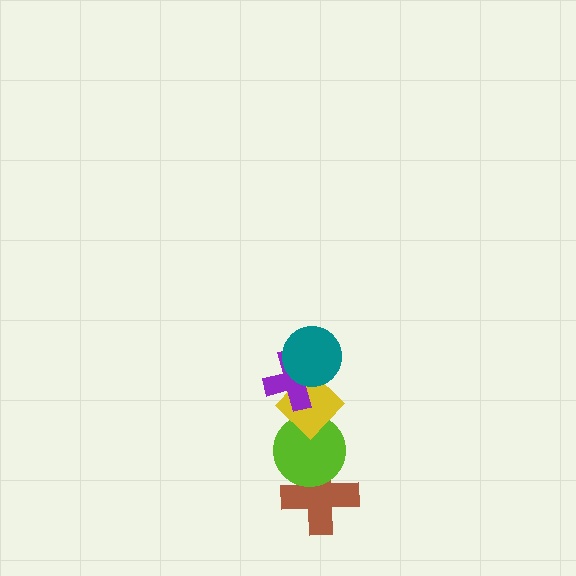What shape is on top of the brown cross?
The lime circle is on top of the brown cross.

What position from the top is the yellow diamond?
The yellow diamond is 3rd from the top.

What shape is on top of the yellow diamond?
The purple cross is on top of the yellow diamond.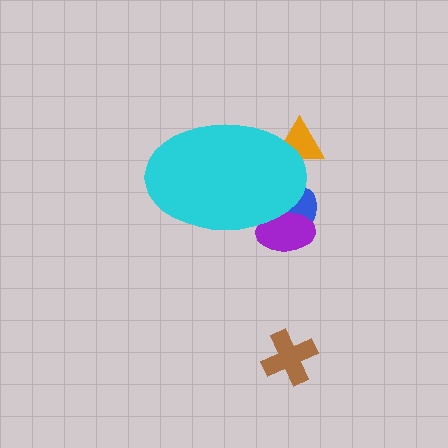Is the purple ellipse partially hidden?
Yes, the purple ellipse is partially hidden behind the cyan ellipse.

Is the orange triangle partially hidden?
Yes, the orange triangle is partially hidden behind the cyan ellipse.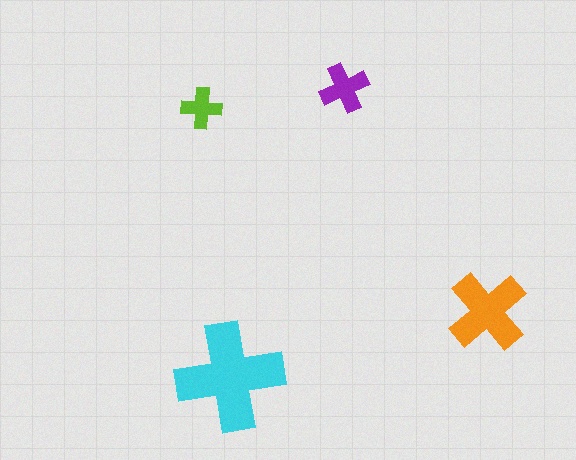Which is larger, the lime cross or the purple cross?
The purple one.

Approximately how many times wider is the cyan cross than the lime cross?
About 2.5 times wider.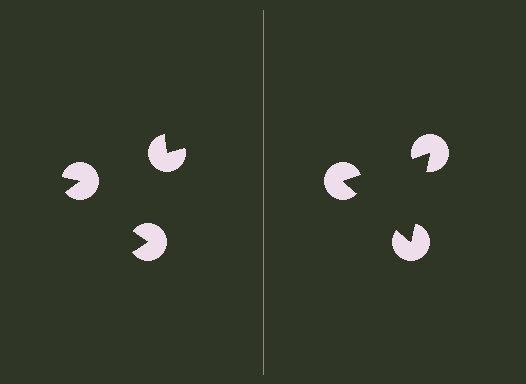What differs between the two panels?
The pac-man discs are positioned identically on both sides; only the wedge orientations differ. On the right they align to a triangle; on the left they are misaligned.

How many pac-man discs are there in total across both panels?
6 — 3 on each side.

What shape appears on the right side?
An illusory triangle.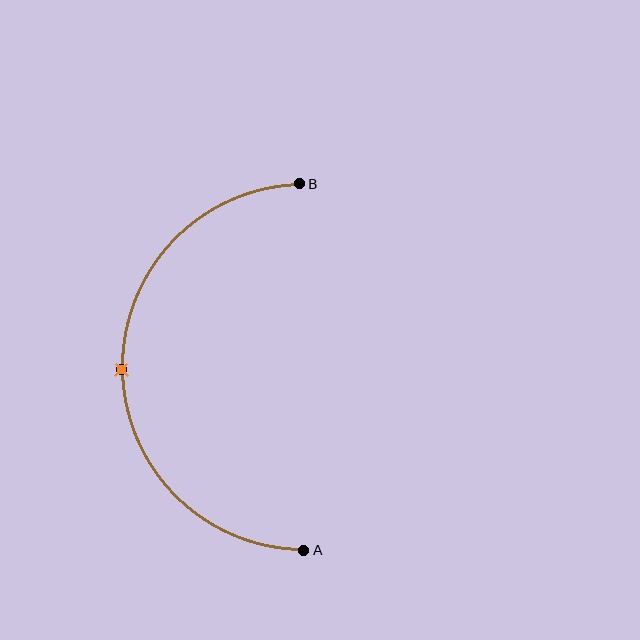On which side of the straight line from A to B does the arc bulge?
The arc bulges to the left of the straight line connecting A and B.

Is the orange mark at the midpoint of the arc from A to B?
Yes. The orange mark lies on the arc at equal arc-length from both A and B — it is the arc midpoint.